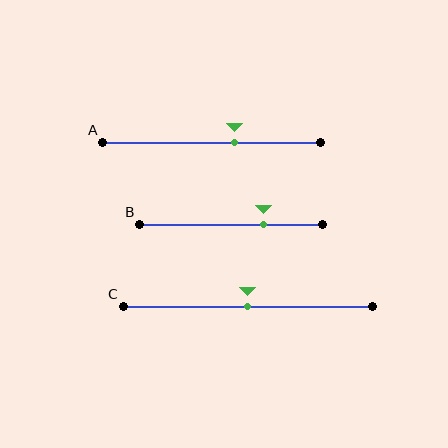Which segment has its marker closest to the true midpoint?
Segment C has its marker closest to the true midpoint.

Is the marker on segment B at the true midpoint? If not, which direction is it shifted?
No, the marker on segment B is shifted to the right by about 18% of the segment length.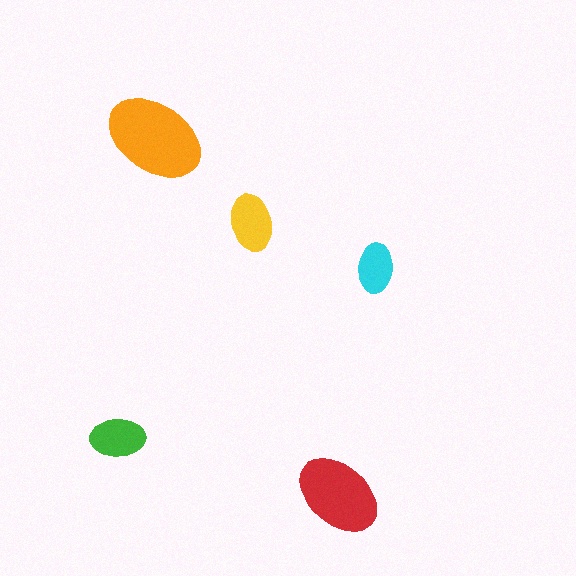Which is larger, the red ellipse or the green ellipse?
The red one.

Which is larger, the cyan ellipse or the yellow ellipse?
The yellow one.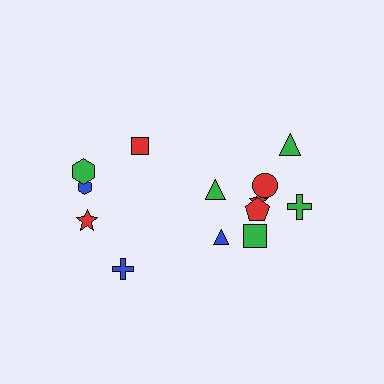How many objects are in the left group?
There are 5 objects.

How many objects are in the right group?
There are 8 objects.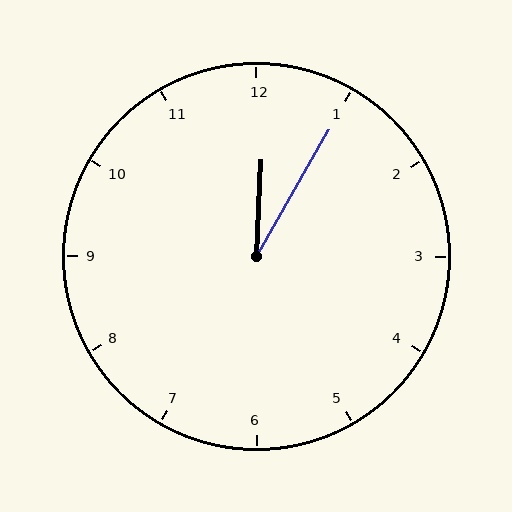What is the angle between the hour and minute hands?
Approximately 28 degrees.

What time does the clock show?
12:05.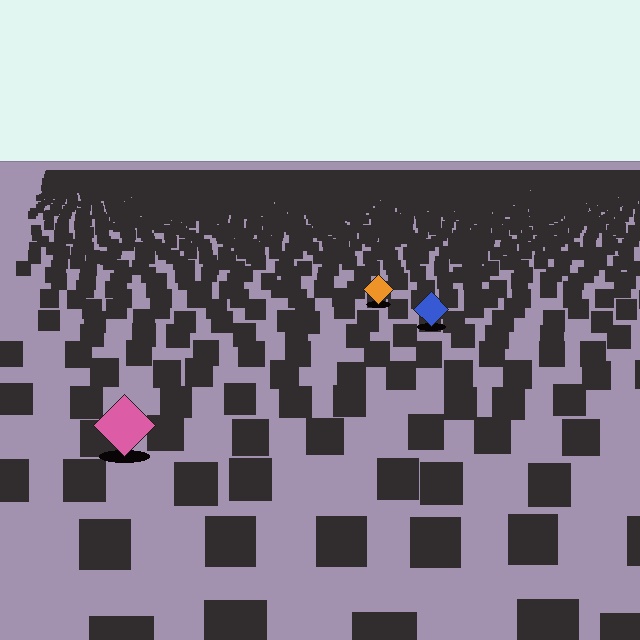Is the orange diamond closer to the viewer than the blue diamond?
No. The blue diamond is closer — you can tell from the texture gradient: the ground texture is coarser near it.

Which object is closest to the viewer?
The pink diamond is closest. The texture marks near it are larger and more spread out.